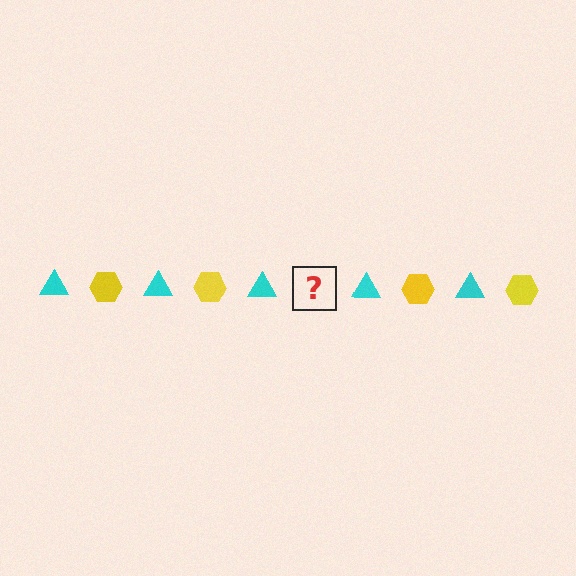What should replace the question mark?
The question mark should be replaced with a yellow hexagon.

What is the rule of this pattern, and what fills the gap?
The rule is that the pattern alternates between cyan triangle and yellow hexagon. The gap should be filled with a yellow hexagon.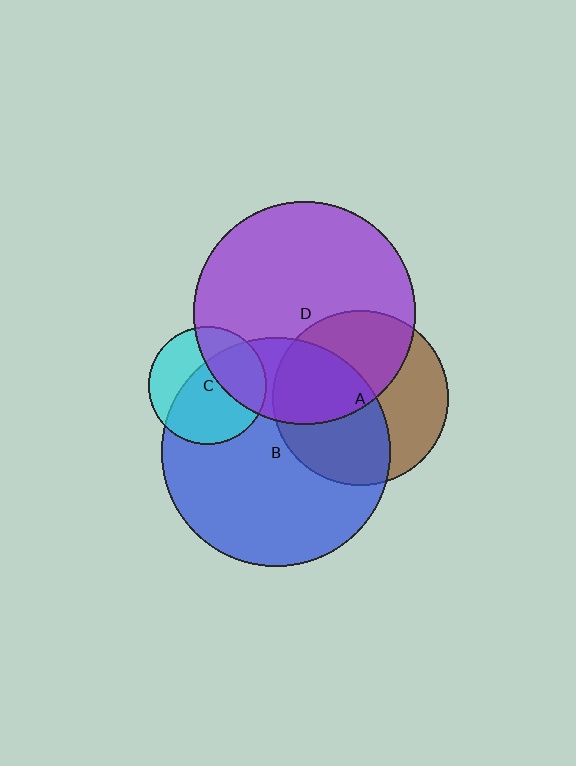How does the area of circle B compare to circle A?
Approximately 1.7 times.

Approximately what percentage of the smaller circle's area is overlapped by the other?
Approximately 25%.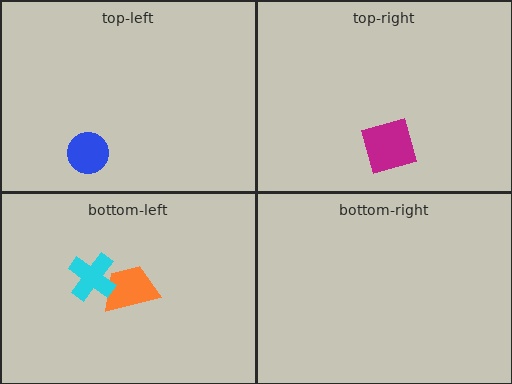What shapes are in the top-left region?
The blue circle.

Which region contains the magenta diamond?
The top-right region.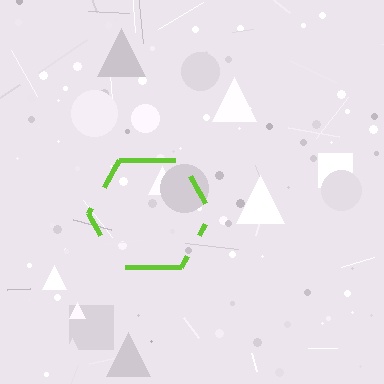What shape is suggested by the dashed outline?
The dashed outline suggests a hexagon.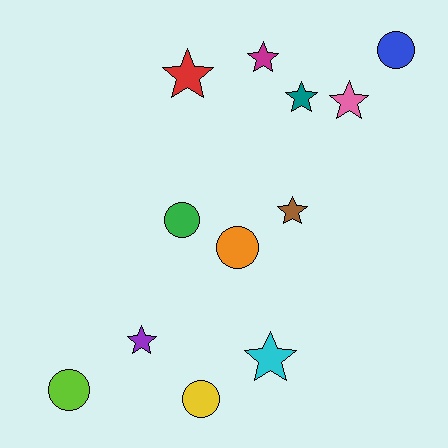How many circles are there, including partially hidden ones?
There are 5 circles.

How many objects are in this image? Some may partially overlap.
There are 12 objects.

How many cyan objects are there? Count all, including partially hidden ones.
There is 1 cyan object.